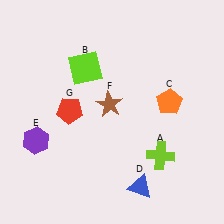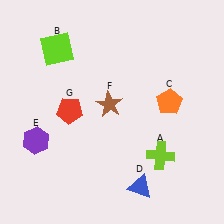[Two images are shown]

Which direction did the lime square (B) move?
The lime square (B) moved left.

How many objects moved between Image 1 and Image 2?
1 object moved between the two images.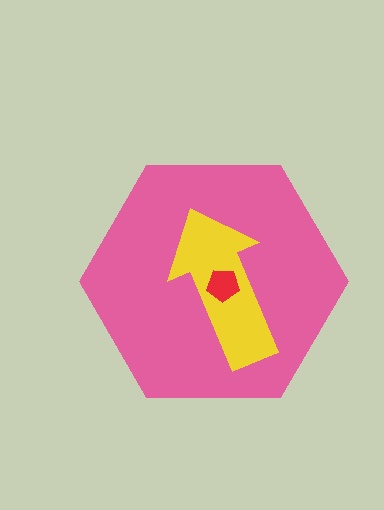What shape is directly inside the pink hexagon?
The yellow arrow.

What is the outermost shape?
The pink hexagon.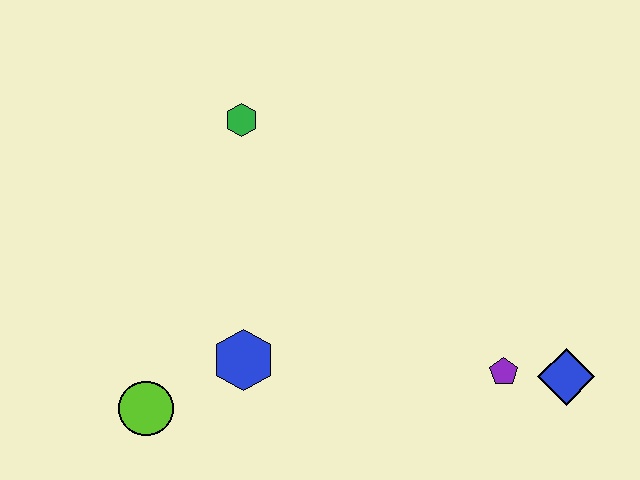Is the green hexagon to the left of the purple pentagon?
Yes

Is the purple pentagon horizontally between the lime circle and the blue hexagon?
No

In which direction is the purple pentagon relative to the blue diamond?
The purple pentagon is to the left of the blue diamond.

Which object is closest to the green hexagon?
The blue hexagon is closest to the green hexagon.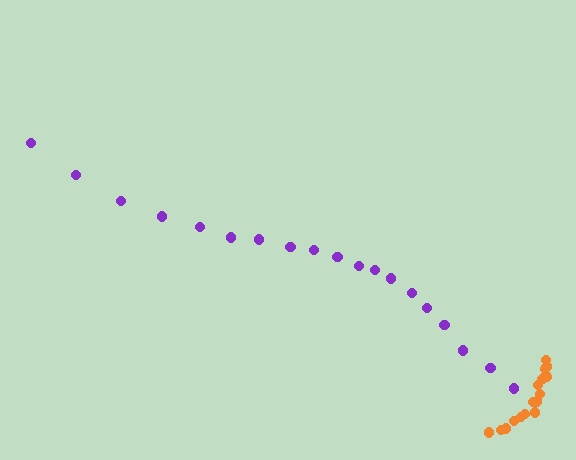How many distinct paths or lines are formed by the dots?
There are 2 distinct paths.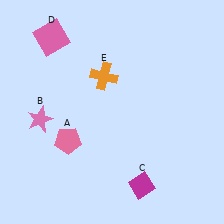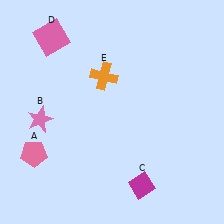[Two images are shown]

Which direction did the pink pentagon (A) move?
The pink pentagon (A) moved left.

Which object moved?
The pink pentagon (A) moved left.